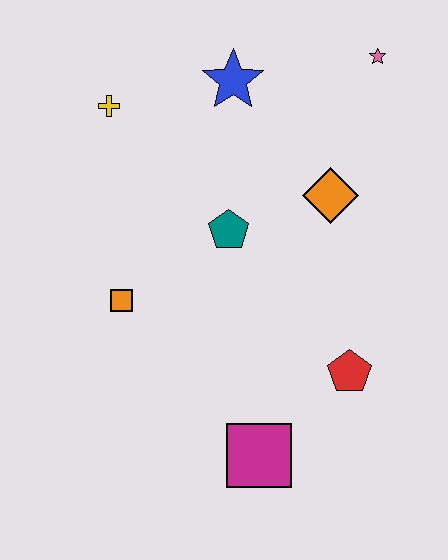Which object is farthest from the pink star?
The magenta square is farthest from the pink star.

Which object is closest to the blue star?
The yellow cross is closest to the blue star.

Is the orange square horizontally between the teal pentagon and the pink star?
No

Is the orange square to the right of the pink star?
No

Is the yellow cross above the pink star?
No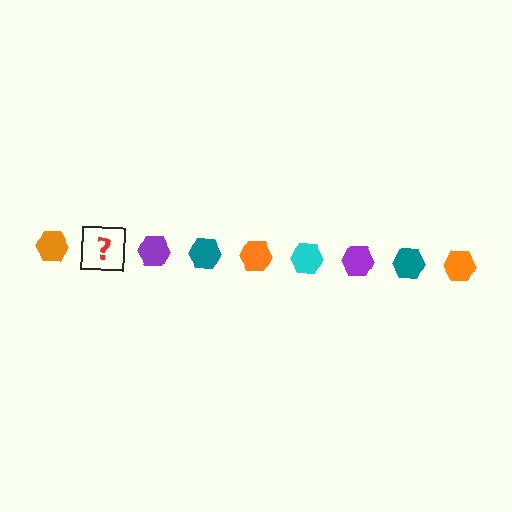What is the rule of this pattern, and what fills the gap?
The rule is that the pattern cycles through orange, cyan, purple, teal hexagons. The gap should be filled with a cyan hexagon.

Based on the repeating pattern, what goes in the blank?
The blank should be a cyan hexagon.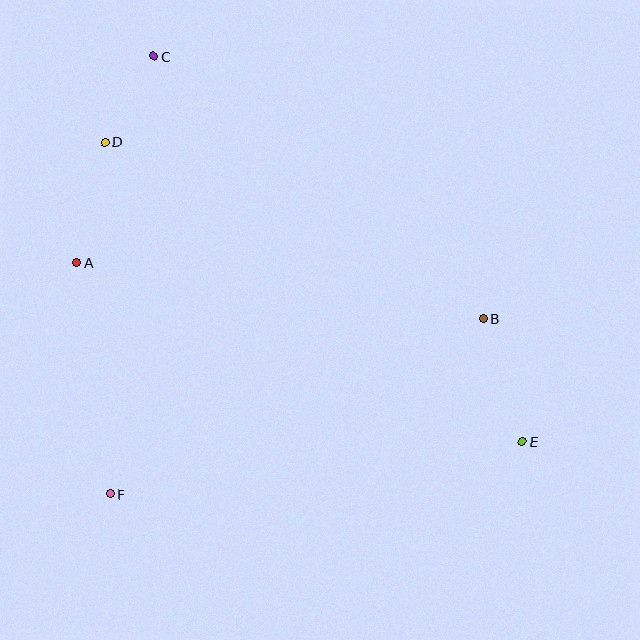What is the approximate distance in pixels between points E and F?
The distance between E and F is approximately 415 pixels.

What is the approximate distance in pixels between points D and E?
The distance between D and E is approximately 514 pixels.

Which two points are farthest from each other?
Points C and E are farthest from each other.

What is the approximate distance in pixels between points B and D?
The distance between B and D is approximately 417 pixels.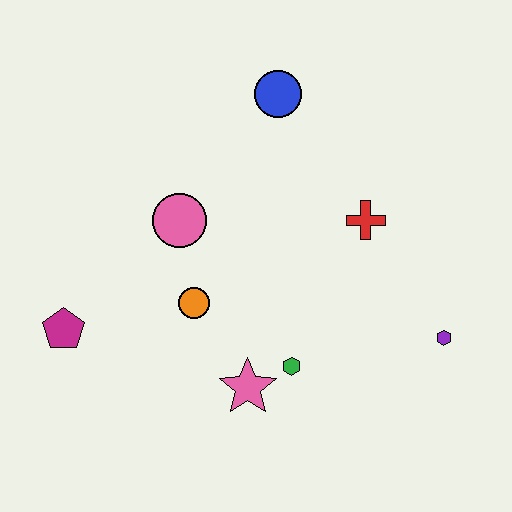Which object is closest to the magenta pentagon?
The orange circle is closest to the magenta pentagon.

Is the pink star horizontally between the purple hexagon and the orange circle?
Yes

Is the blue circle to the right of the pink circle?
Yes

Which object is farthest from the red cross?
The magenta pentagon is farthest from the red cross.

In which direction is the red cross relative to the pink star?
The red cross is above the pink star.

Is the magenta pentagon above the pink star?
Yes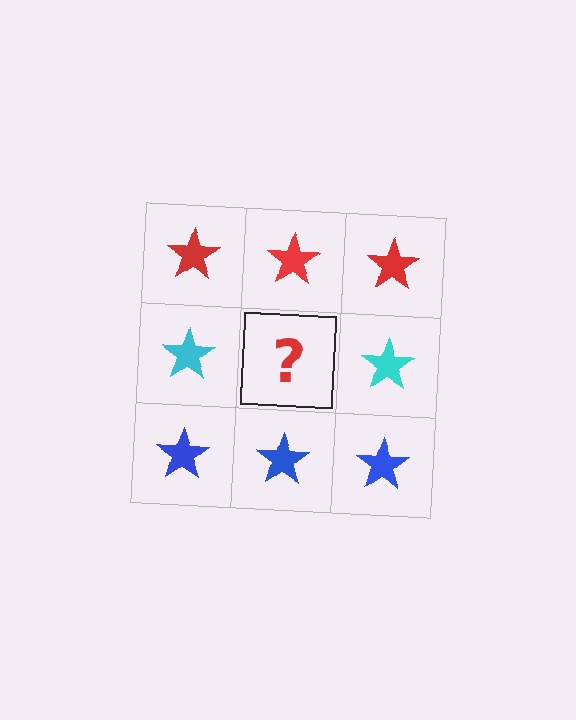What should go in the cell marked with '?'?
The missing cell should contain a cyan star.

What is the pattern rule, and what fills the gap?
The rule is that each row has a consistent color. The gap should be filled with a cyan star.